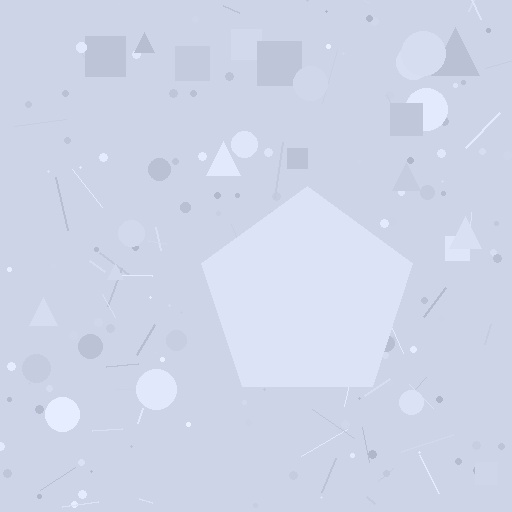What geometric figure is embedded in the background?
A pentagon is embedded in the background.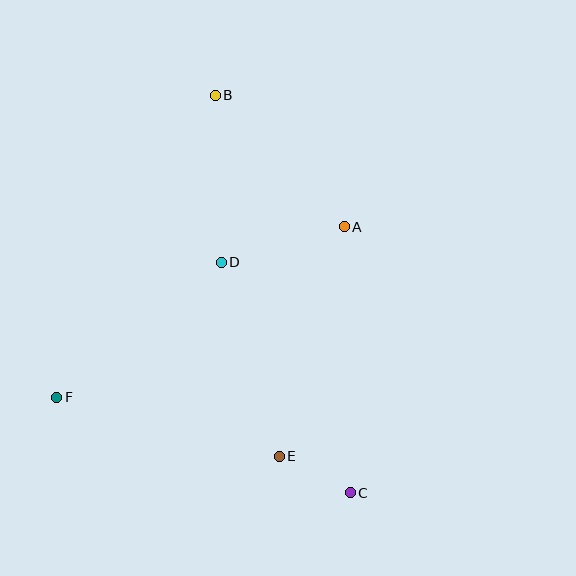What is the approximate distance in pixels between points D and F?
The distance between D and F is approximately 213 pixels.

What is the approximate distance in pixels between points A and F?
The distance between A and F is approximately 334 pixels.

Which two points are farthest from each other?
Points B and C are farthest from each other.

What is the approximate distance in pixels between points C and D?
The distance between C and D is approximately 264 pixels.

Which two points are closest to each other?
Points C and E are closest to each other.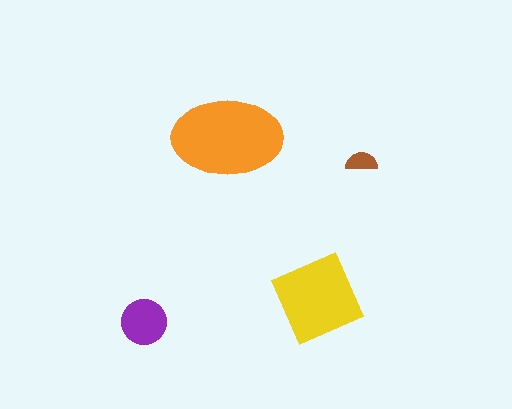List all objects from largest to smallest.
The orange ellipse, the yellow diamond, the purple circle, the brown semicircle.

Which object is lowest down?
The purple circle is bottommost.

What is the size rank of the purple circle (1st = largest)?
3rd.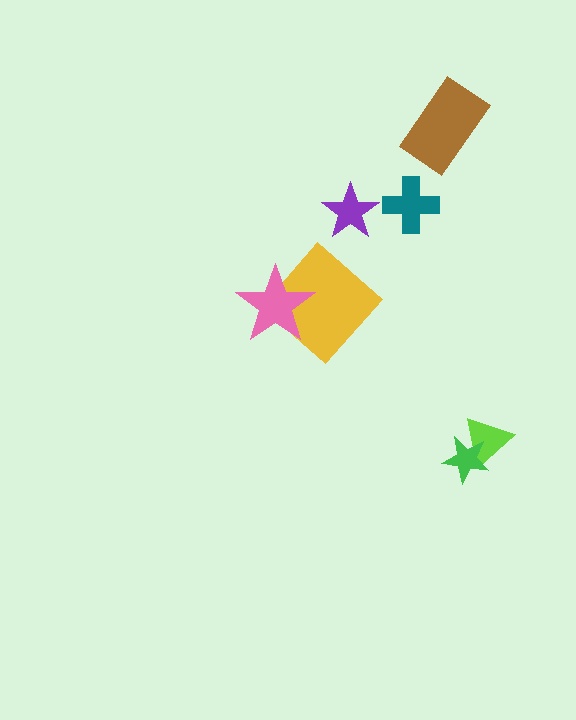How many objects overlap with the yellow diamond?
1 object overlaps with the yellow diamond.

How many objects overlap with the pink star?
1 object overlaps with the pink star.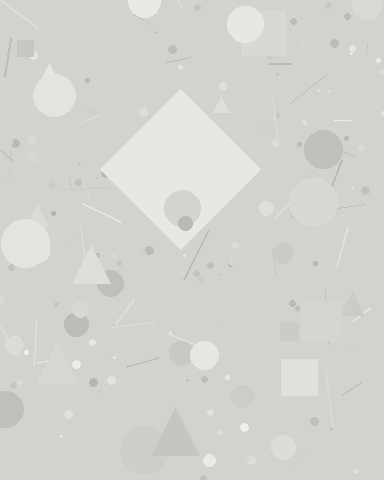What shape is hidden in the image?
A diamond is hidden in the image.